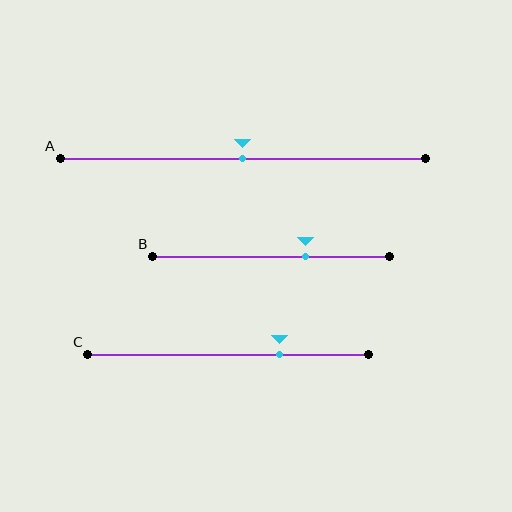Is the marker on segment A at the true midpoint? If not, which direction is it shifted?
Yes, the marker on segment A is at the true midpoint.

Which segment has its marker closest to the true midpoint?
Segment A has its marker closest to the true midpoint.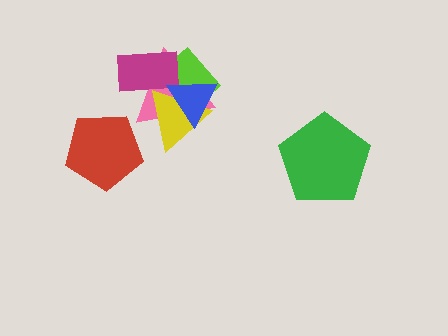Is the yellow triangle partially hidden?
Yes, it is partially covered by another shape.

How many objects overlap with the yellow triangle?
4 objects overlap with the yellow triangle.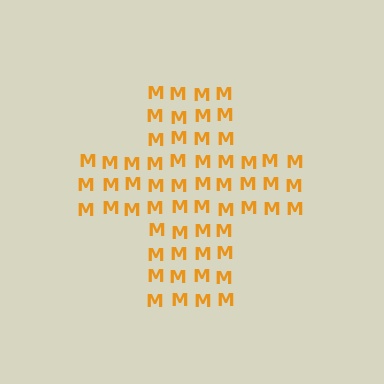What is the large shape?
The large shape is a cross.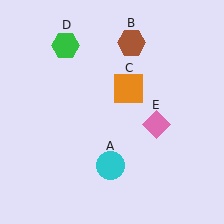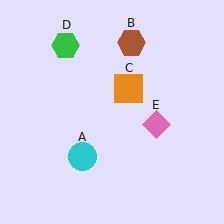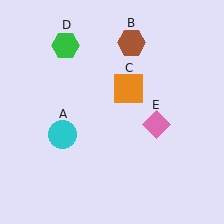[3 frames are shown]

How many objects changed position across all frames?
1 object changed position: cyan circle (object A).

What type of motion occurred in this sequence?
The cyan circle (object A) rotated clockwise around the center of the scene.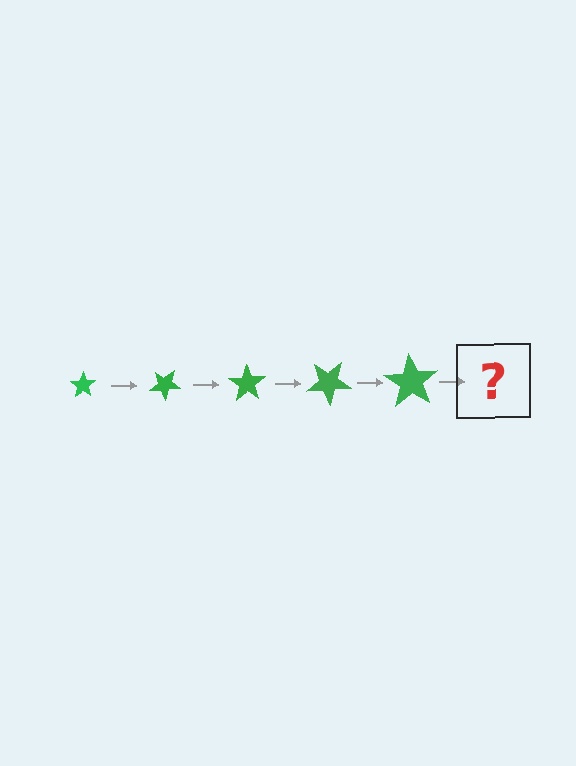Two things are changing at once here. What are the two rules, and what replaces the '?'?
The two rules are that the star grows larger each step and it rotates 35 degrees each step. The '?' should be a star, larger than the previous one and rotated 175 degrees from the start.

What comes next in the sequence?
The next element should be a star, larger than the previous one and rotated 175 degrees from the start.